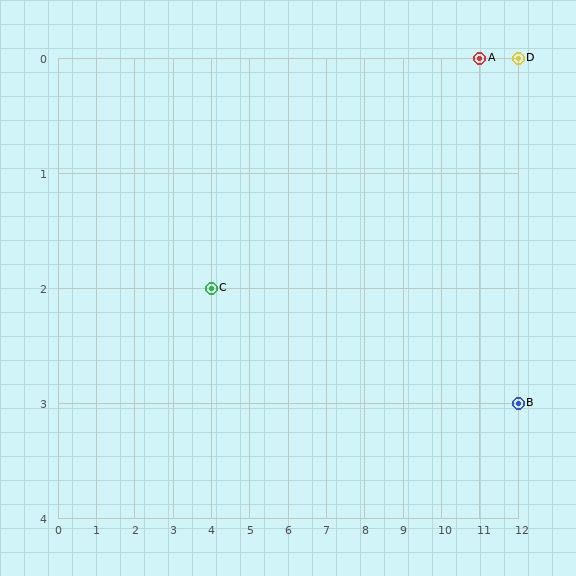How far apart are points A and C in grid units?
Points A and C are 7 columns and 2 rows apart (about 7.3 grid units diagonally).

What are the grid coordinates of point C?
Point C is at grid coordinates (4, 2).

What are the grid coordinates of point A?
Point A is at grid coordinates (11, 0).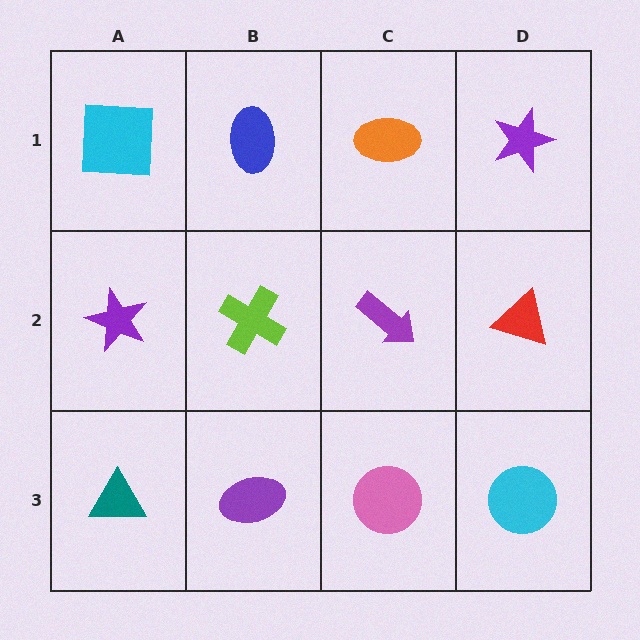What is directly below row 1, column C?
A purple arrow.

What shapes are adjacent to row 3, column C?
A purple arrow (row 2, column C), a purple ellipse (row 3, column B), a cyan circle (row 3, column D).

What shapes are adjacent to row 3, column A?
A purple star (row 2, column A), a purple ellipse (row 3, column B).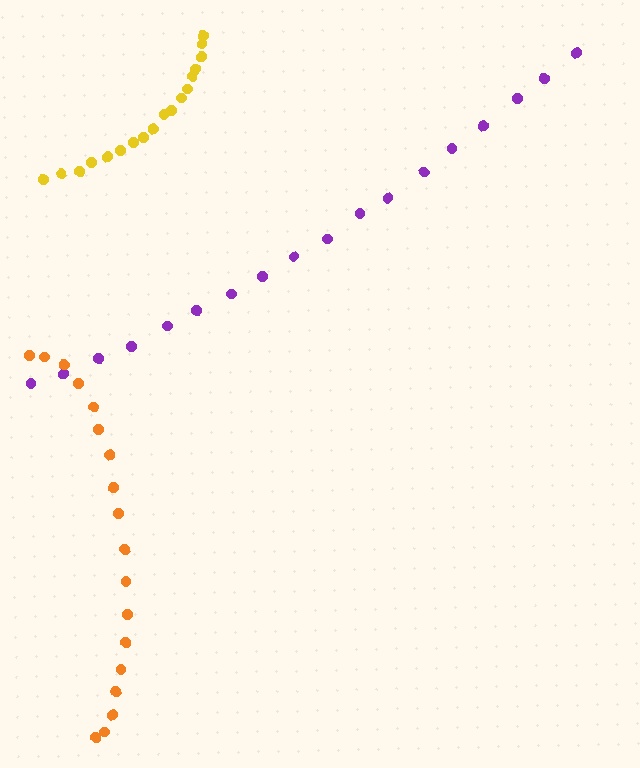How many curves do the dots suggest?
There are 3 distinct paths.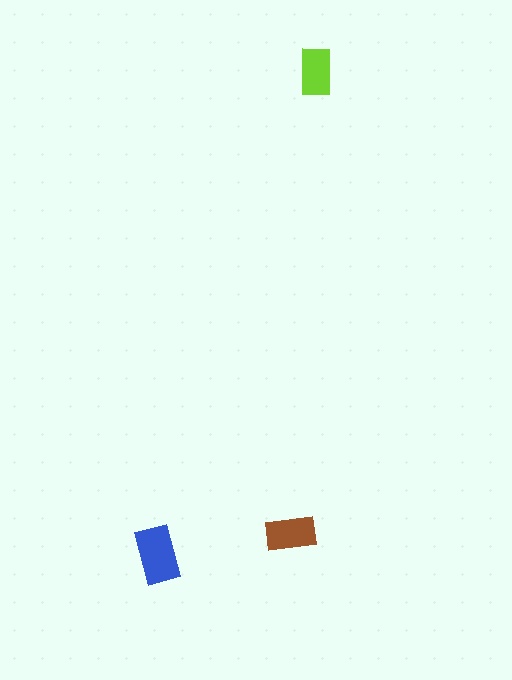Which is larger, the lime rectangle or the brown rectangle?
The brown one.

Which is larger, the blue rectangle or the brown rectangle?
The blue one.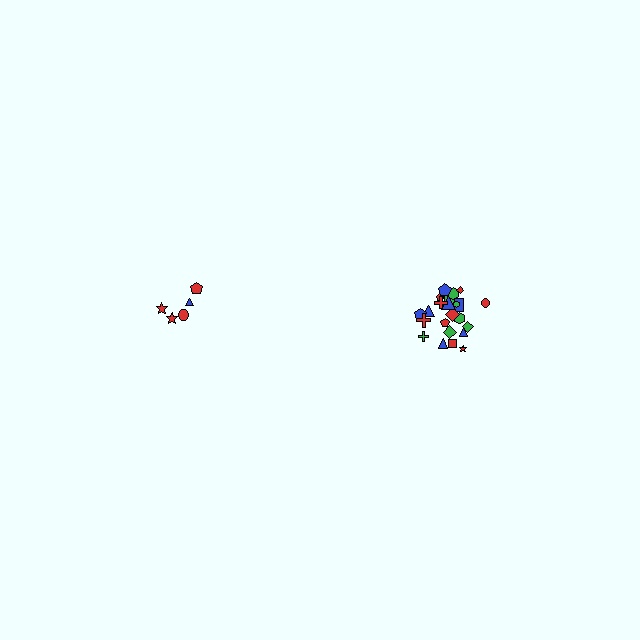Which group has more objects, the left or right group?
The right group.